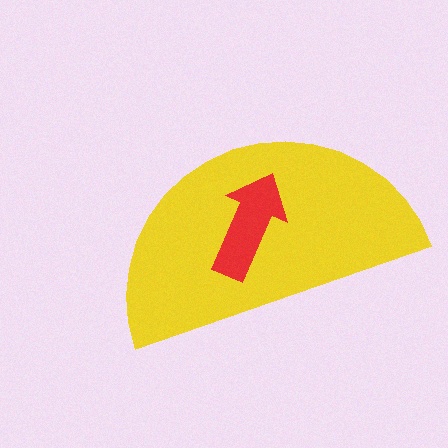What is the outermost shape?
The yellow semicircle.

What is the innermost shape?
The red arrow.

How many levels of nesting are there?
2.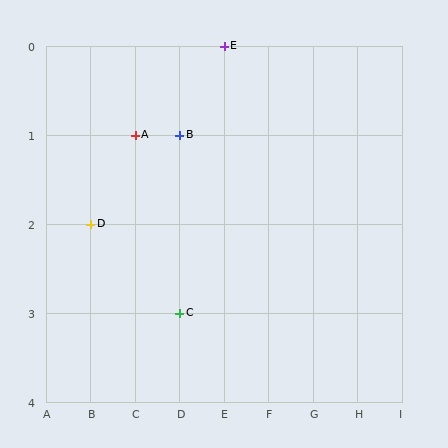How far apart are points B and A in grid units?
Points B and A are 1 column apart.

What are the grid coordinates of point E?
Point E is at grid coordinates (E, 0).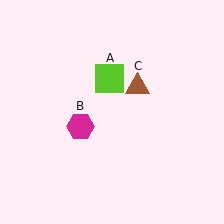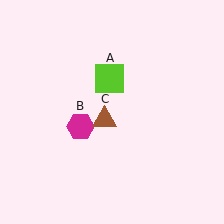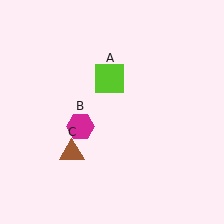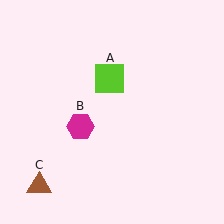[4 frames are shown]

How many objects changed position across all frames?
1 object changed position: brown triangle (object C).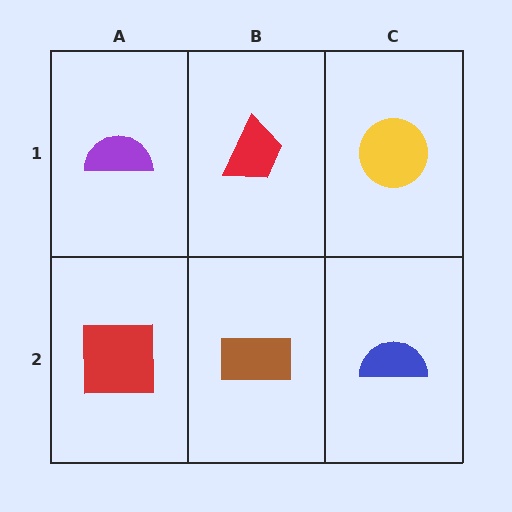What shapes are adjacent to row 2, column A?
A purple semicircle (row 1, column A), a brown rectangle (row 2, column B).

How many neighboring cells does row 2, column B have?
3.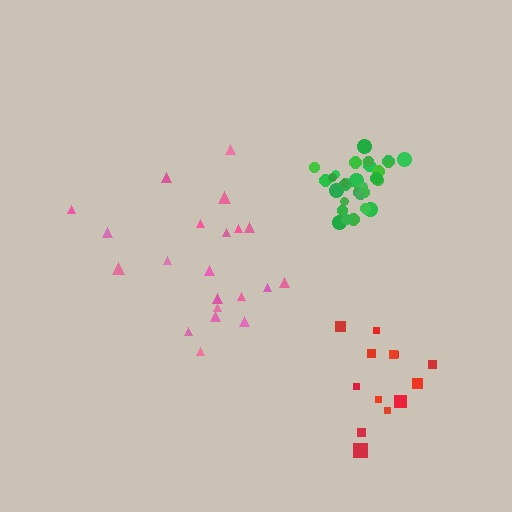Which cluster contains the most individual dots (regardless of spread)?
Green (31).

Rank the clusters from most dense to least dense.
green, red, pink.